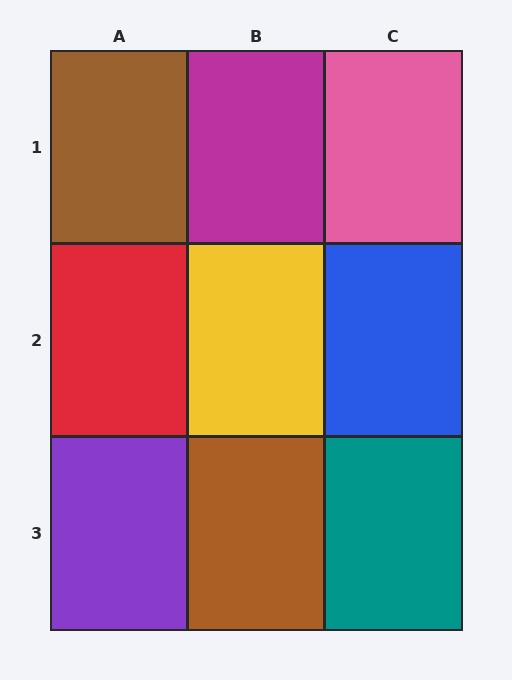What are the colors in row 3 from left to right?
Purple, brown, teal.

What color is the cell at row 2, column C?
Blue.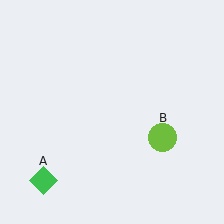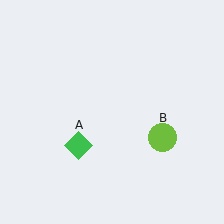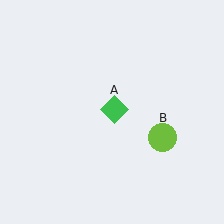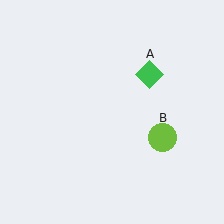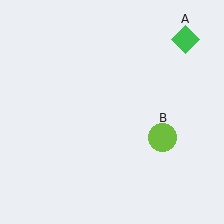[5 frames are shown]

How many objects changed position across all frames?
1 object changed position: green diamond (object A).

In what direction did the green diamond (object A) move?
The green diamond (object A) moved up and to the right.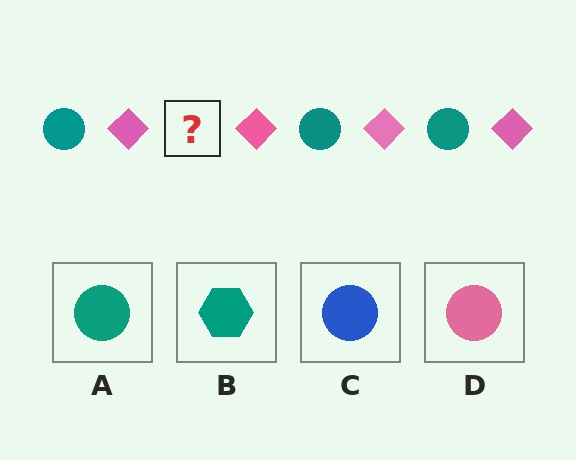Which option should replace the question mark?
Option A.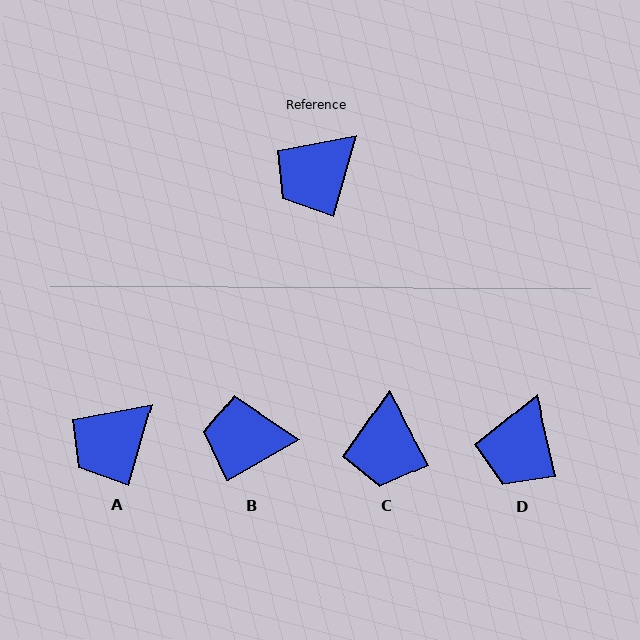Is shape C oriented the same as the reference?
No, it is off by about 44 degrees.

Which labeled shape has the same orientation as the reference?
A.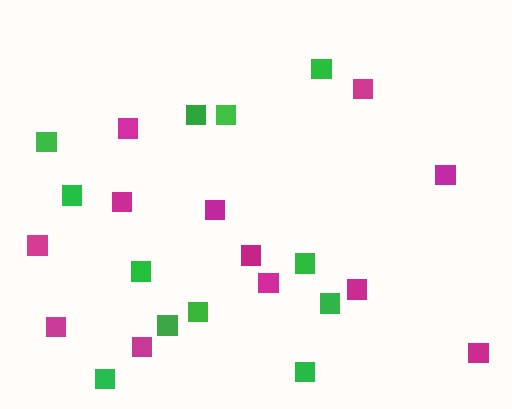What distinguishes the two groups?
There are 2 groups: one group of green squares (12) and one group of magenta squares (12).